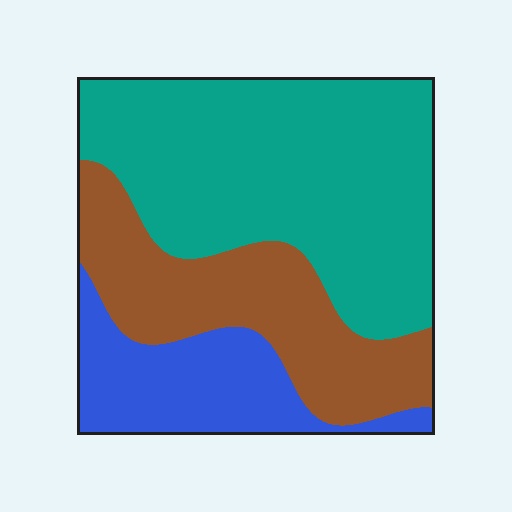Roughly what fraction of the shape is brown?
Brown covers roughly 30% of the shape.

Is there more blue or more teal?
Teal.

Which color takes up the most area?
Teal, at roughly 50%.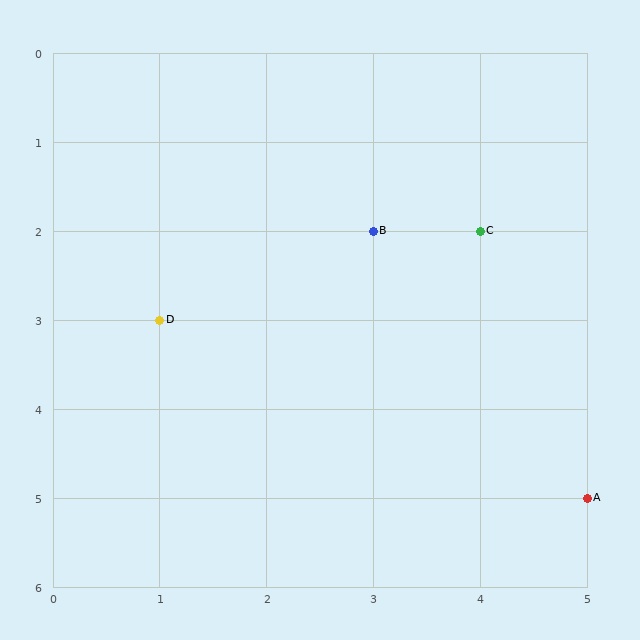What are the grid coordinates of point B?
Point B is at grid coordinates (3, 2).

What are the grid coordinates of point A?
Point A is at grid coordinates (5, 5).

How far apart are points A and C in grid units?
Points A and C are 1 column and 3 rows apart (about 3.2 grid units diagonally).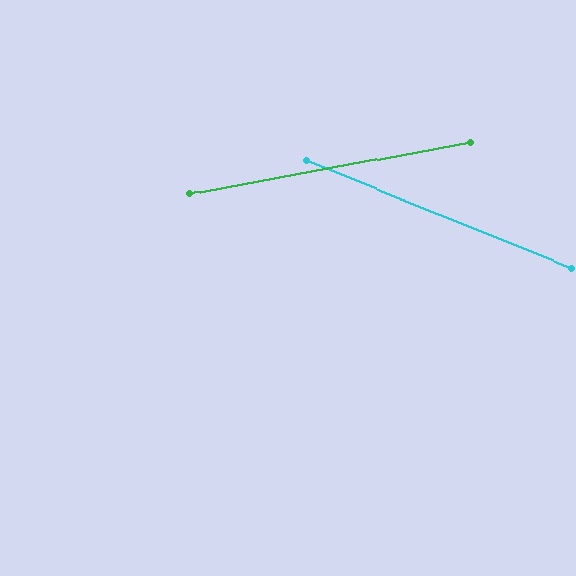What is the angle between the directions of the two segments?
Approximately 32 degrees.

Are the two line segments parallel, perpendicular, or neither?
Neither parallel nor perpendicular — they differ by about 32°.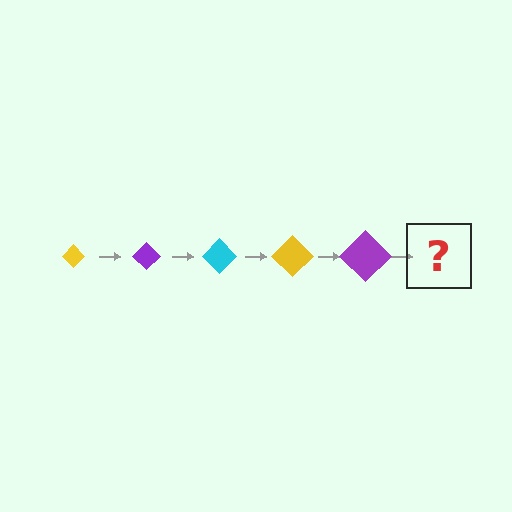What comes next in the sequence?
The next element should be a cyan diamond, larger than the previous one.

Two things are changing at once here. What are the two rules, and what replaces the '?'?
The two rules are that the diamond grows larger each step and the color cycles through yellow, purple, and cyan. The '?' should be a cyan diamond, larger than the previous one.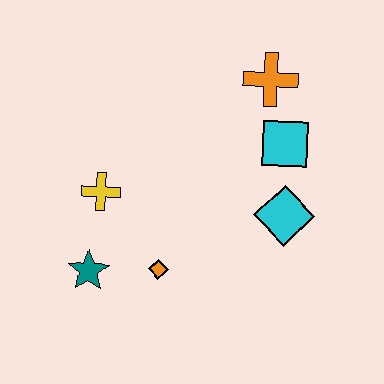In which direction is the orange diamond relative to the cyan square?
The orange diamond is below the cyan square.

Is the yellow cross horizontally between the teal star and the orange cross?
Yes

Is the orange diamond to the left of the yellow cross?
No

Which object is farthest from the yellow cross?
The orange cross is farthest from the yellow cross.